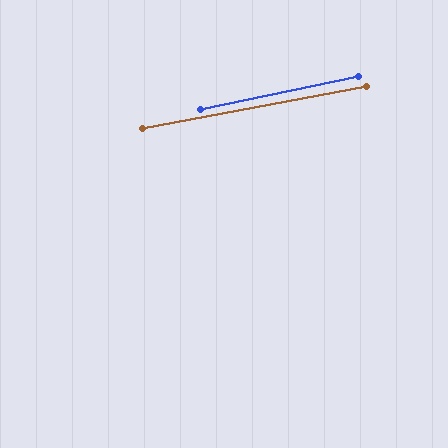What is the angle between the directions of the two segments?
Approximately 1 degree.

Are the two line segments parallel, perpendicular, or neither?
Parallel — their directions differ by only 1.1°.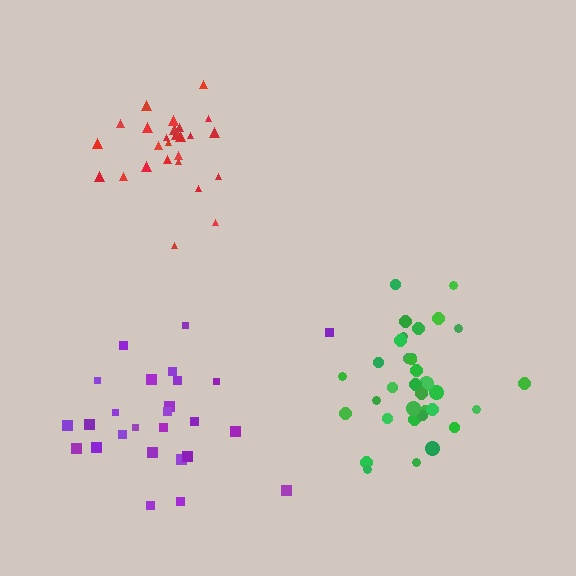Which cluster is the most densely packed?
Red.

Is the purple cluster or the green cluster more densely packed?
Green.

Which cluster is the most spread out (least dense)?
Purple.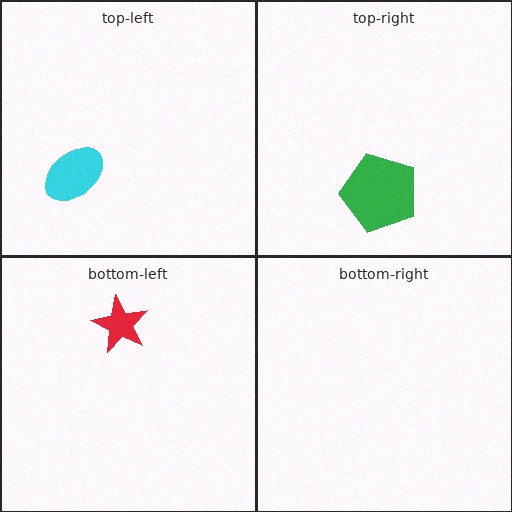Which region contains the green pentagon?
The top-right region.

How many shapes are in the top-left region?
1.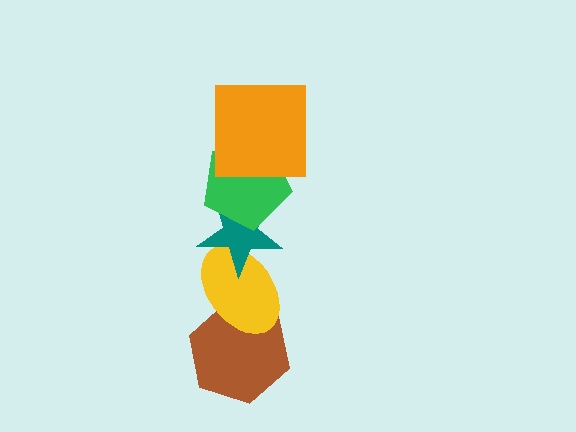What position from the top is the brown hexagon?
The brown hexagon is 5th from the top.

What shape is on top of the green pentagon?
The orange square is on top of the green pentagon.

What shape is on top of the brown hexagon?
The yellow ellipse is on top of the brown hexagon.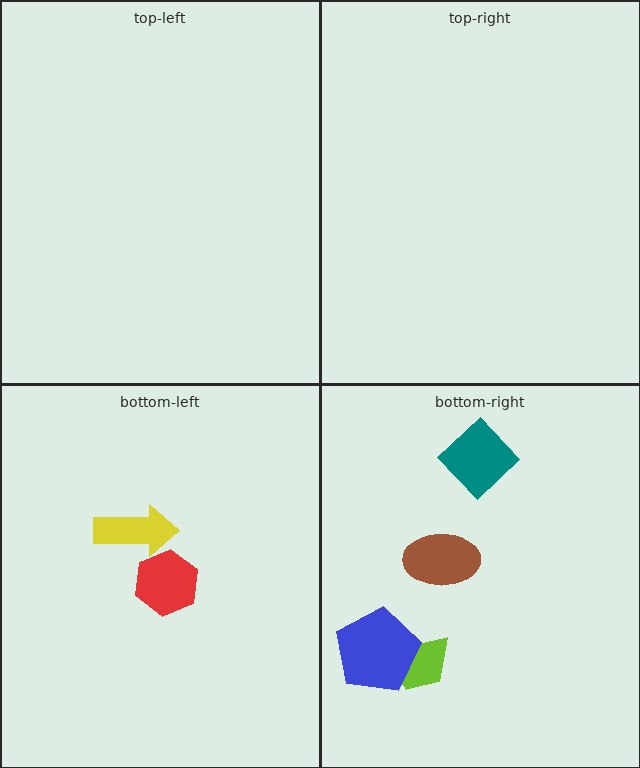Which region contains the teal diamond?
The bottom-right region.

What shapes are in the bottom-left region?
The red hexagon, the yellow arrow.